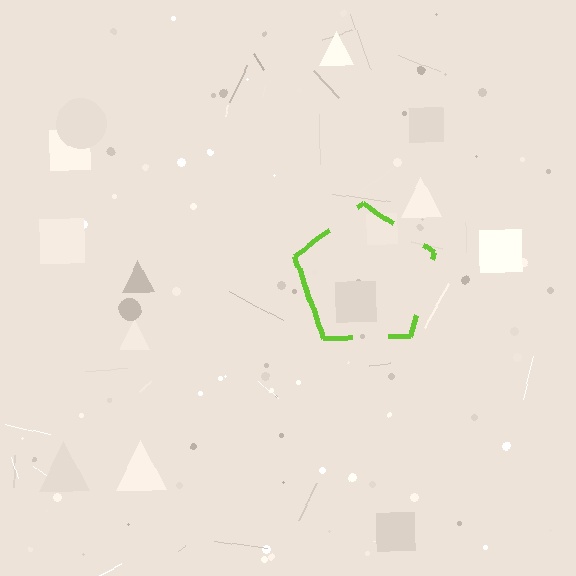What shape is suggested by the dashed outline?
The dashed outline suggests a pentagon.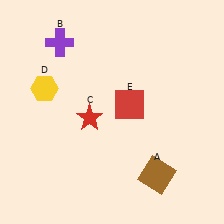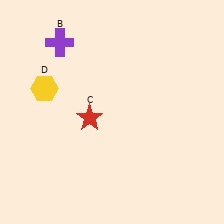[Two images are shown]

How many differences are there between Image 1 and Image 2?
There are 2 differences between the two images.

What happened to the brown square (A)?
The brown square (A) was removed in Image 2. It was in the bottom-right area of Image 1.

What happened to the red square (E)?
The red square (E) was removed in Image 2. It was in the top-right area of Image 1.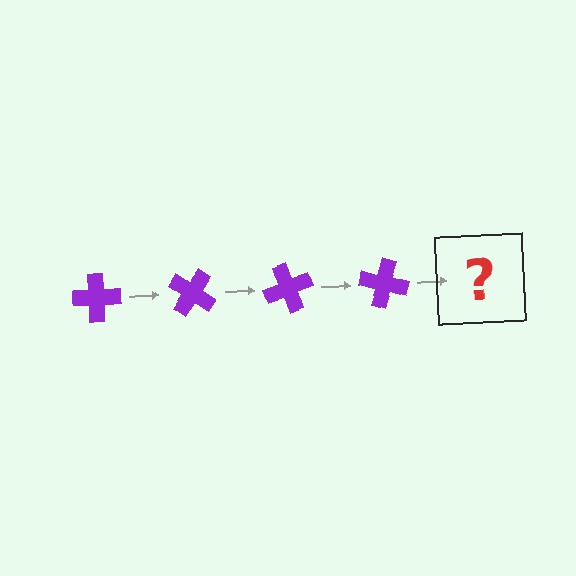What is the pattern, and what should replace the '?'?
The pattern is that the cross rotates 35 degrees each step. The '?' should be a purple cross rotated 140 degrees.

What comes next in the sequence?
The next element should be a purple cross rotated 140 degrees.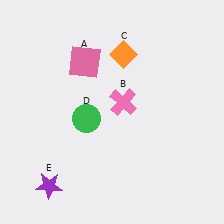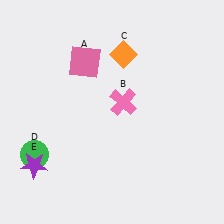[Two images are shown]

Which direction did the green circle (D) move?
The green circle (D) moved left.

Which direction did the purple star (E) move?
The purple star (E) moved up.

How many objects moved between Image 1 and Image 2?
2 objects moved between the two images.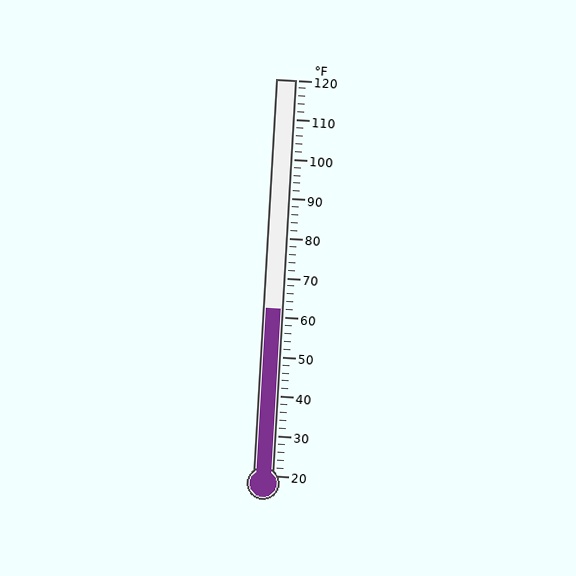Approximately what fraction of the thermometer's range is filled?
The thermometer is filled to approximately 40% of its range.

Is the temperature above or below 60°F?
The temperature is above 60°F.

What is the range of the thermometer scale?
The thermometer scale ranges from 20°F to 120°F.